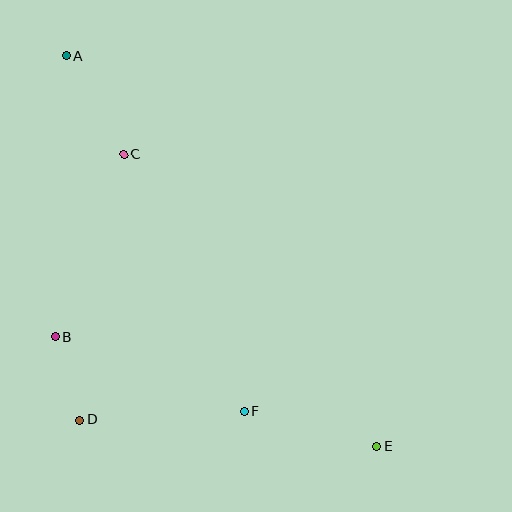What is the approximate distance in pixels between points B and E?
The distance between B and E is approximately 339 pixels.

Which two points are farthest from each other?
Points A and E are farthest from each other.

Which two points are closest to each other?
Points B and D are closest to each other.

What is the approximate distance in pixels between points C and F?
The distance between C and F is approximately 284 pixels.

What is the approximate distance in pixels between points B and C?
The distance between B and C is approximately 195 pixels.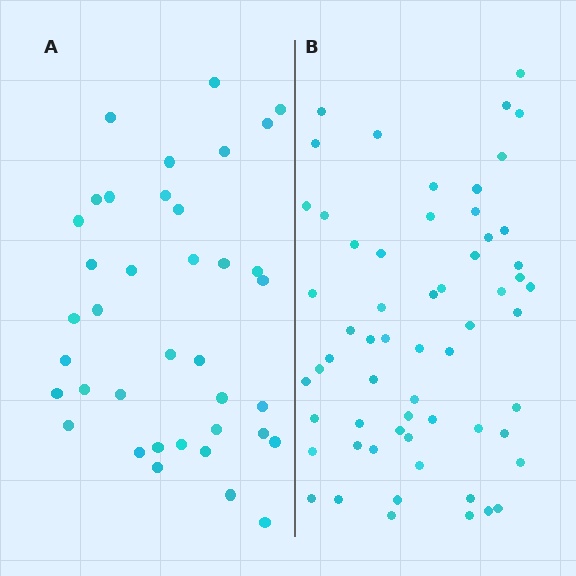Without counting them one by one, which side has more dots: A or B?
Region B (the right region) has more dots.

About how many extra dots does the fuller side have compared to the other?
Region B has approximately 20 more dots than region A.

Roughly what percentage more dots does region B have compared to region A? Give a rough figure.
About 60% more.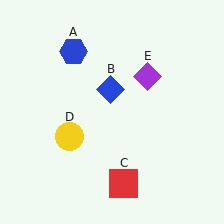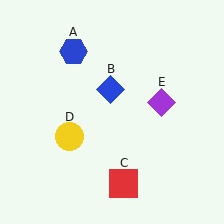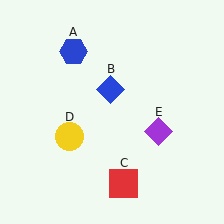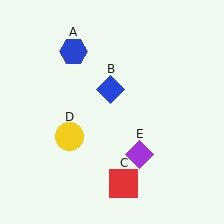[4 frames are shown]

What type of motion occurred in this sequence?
The purple diamond (object E) rotated clockwise around the center of the scene.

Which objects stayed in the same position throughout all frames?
Blue hexagon (object A) and blue diamond (object B) and red square (object C) and yellow circle (object D) remained stationary.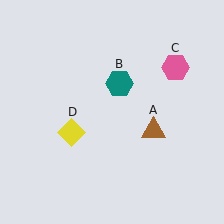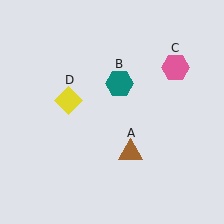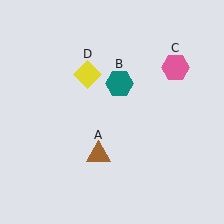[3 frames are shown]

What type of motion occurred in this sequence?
The brown triangle (object A), yellow diamond (object D) rotated clockwise around the center of the scene.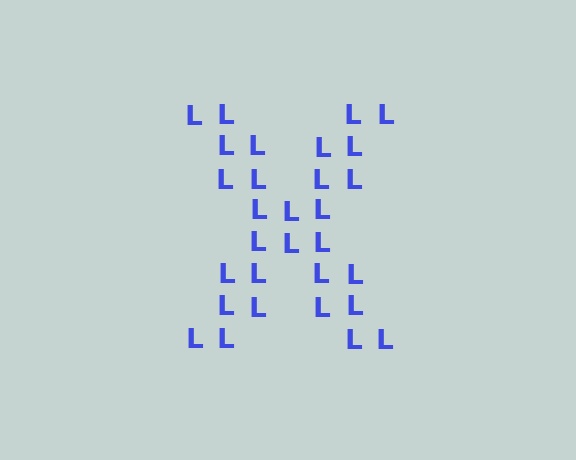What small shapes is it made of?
It is made of small letter L's.